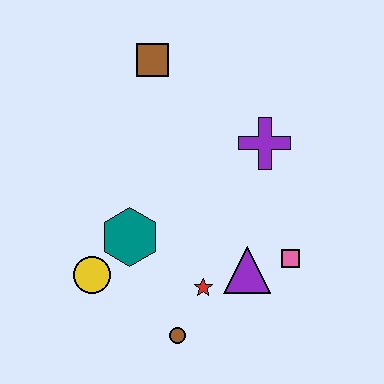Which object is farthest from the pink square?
The brown square is farthest from the pink square.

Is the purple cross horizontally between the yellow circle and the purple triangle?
No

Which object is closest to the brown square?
The purple cross is closest to the brown square.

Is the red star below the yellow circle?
Yes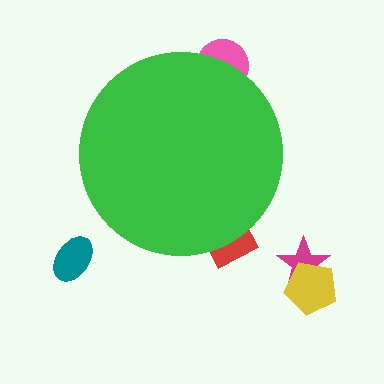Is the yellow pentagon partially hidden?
No, the yellow pentagon is fully visible.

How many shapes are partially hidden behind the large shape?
2 shapes are partially hidden.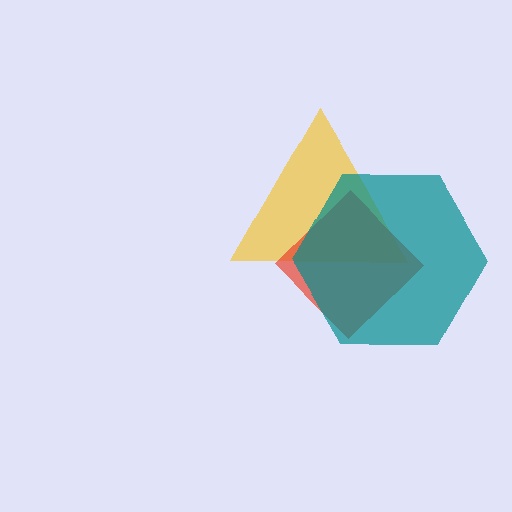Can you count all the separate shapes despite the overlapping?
Yes, there are 3 separate shapes.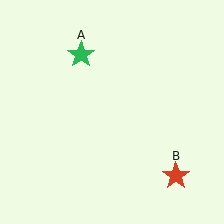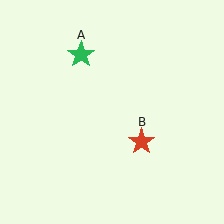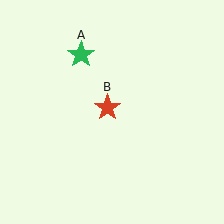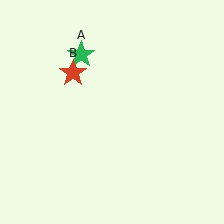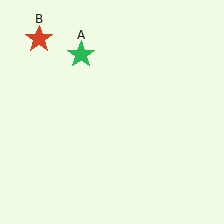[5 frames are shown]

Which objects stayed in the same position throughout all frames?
Green star (object A) remained stationary.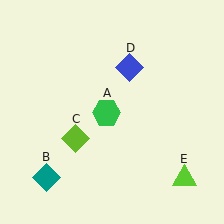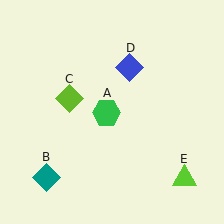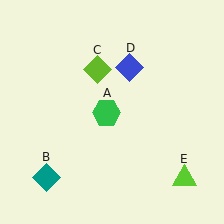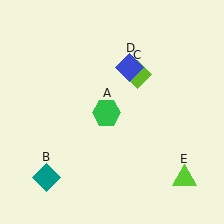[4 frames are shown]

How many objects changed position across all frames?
1 object changed position: lime diamond (object C).